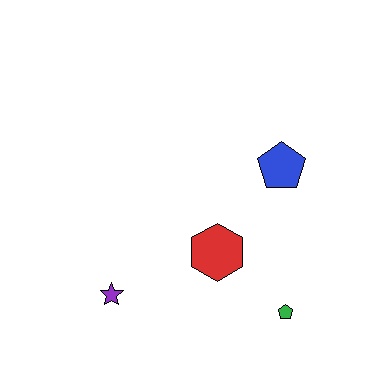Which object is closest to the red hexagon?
The green pentagon is closest to the red hexagon.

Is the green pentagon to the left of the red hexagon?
No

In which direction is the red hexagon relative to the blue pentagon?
The red hexagon is below the blue pentagon.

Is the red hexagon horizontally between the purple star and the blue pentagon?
Yes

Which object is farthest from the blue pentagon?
The purple star is farthest from the blue pentagon.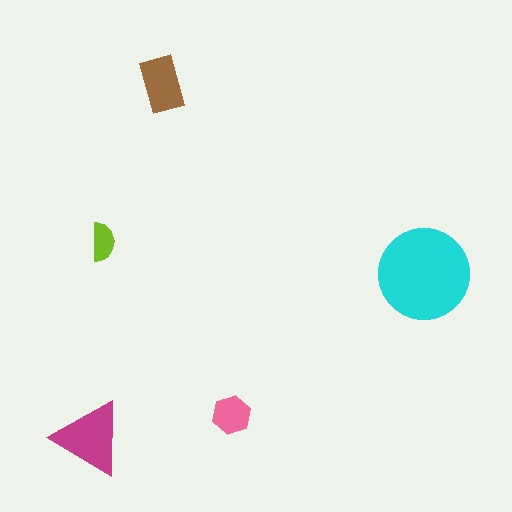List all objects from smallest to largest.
The lime semicircle, the pink hexagon, the brown rectangle, the magenta triangle, the cyan circle.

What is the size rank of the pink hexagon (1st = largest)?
4th.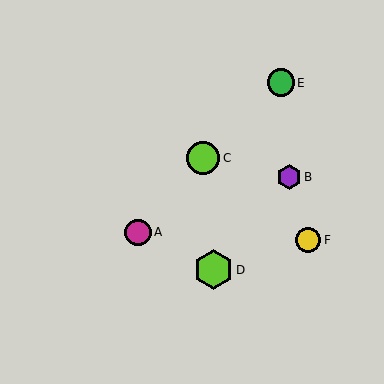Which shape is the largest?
The lime hexagon (labeled D) is the largest.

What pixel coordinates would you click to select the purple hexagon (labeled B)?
Click at (289, 177) to select the purple hexagon B.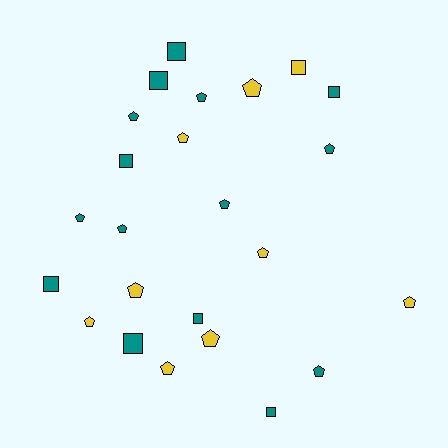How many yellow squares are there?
There is 1 yellow square.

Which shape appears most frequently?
Pentagon, with 15 objects.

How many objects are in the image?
There are 24 objects.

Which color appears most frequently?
Teal, with 15 objects.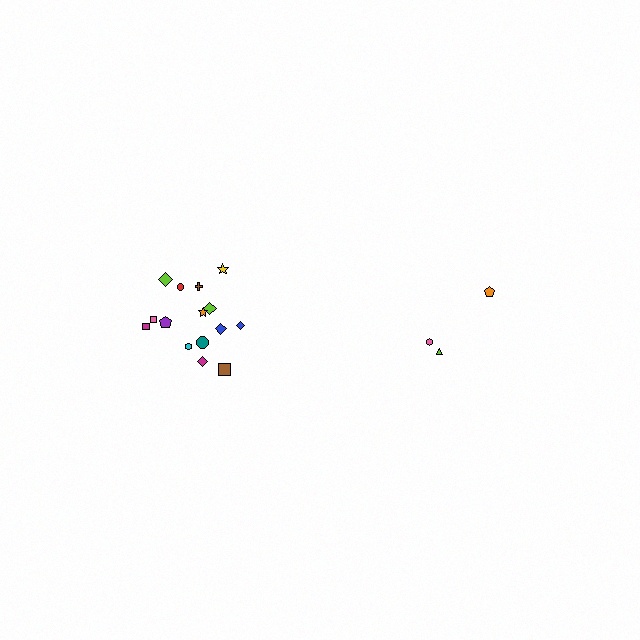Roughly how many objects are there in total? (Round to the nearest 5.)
Roughly 20 objects in total.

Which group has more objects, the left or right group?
The left group.